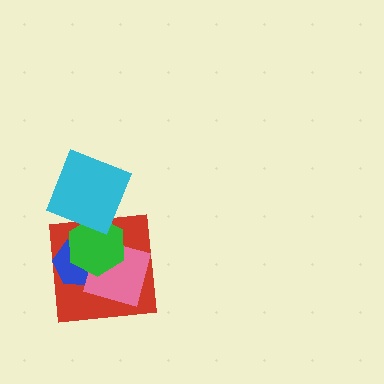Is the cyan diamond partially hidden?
No, no other shape covers it.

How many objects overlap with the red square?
4 objects overlap with the red square.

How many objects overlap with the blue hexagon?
3 objects overlap with the blue hexagon.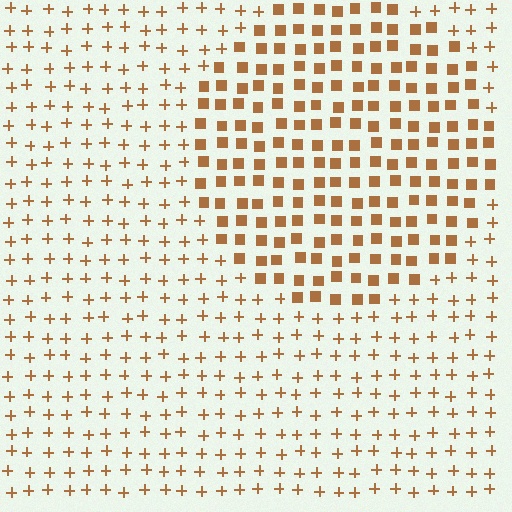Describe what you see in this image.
The image is filled with small brown elements arranged in a uniform grid. A circle-shaped region contains squares, while the surrounding area contains plus signs. The boundary is defined purely by the change in element shape.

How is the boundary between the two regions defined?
The boundary is defined by a change in element shape: squares inside vs. plus signs outside. All elements share the same color and spacing.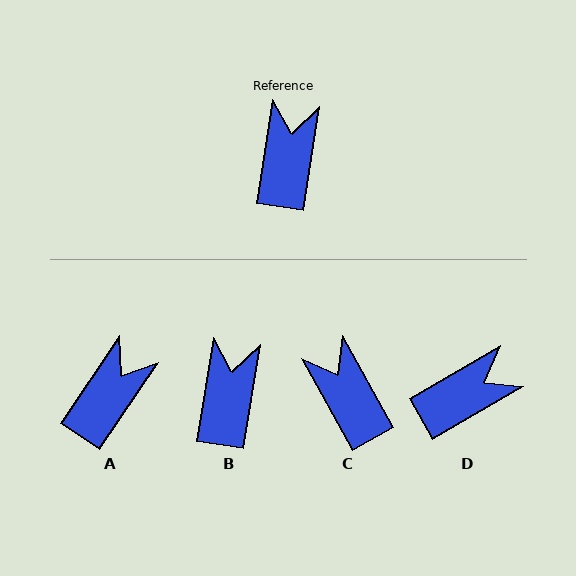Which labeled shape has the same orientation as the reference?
B.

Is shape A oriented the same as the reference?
No, it is off by about 25 degrees.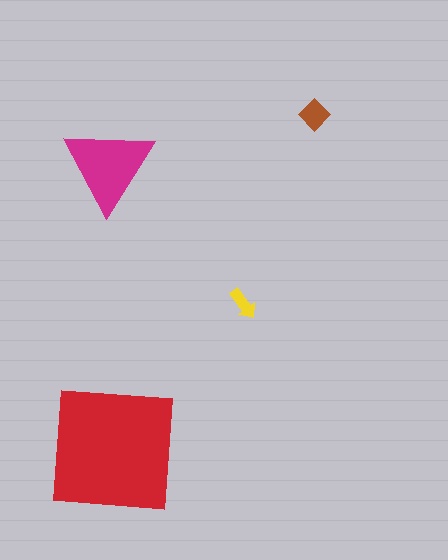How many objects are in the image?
There are 4 objects in the image.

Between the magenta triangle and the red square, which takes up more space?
The red square.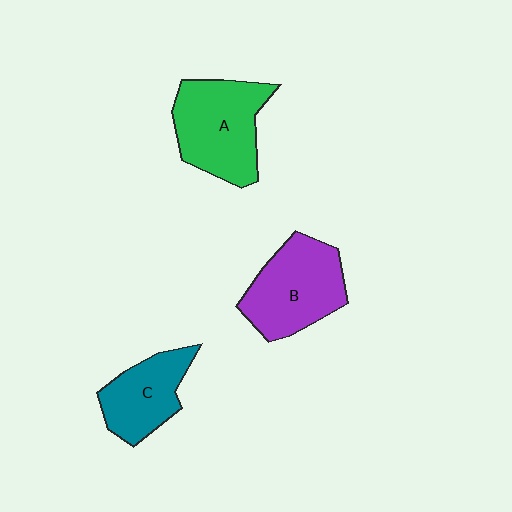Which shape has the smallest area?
Shape C (teal).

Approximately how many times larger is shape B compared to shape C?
Approximately 1.3 times.